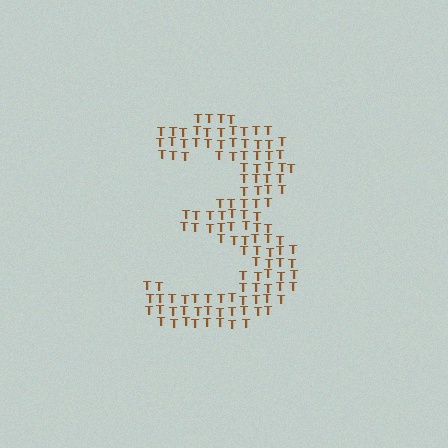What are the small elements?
The small elements are letter T's.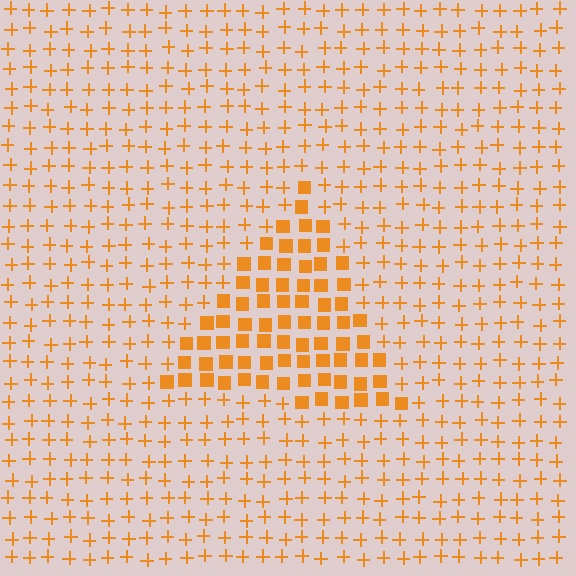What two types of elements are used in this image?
The image uses squares inside the triangle region and plus signs outside it.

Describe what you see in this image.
The image is filled with small orange elements arranged in a uniform grid. A triangle-shaped region contains squares, while the surrounding area contains plus signs. The boundary is defined purely by the change in element shape.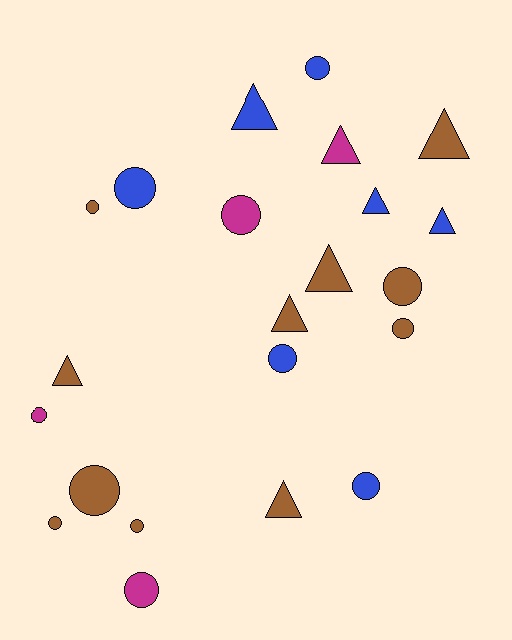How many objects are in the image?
There are 22 objects.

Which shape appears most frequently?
Circle, with 13 objects.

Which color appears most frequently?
Brown, with 11 objects.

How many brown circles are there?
There are 6 brown circles.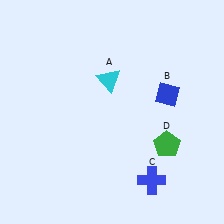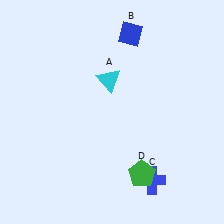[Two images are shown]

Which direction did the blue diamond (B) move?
The blue diamond (B) moved up.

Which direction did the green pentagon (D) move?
The green pentagon (D) moved down.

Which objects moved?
The objects that moved are: the blue diamond (B), the green pentagon (D).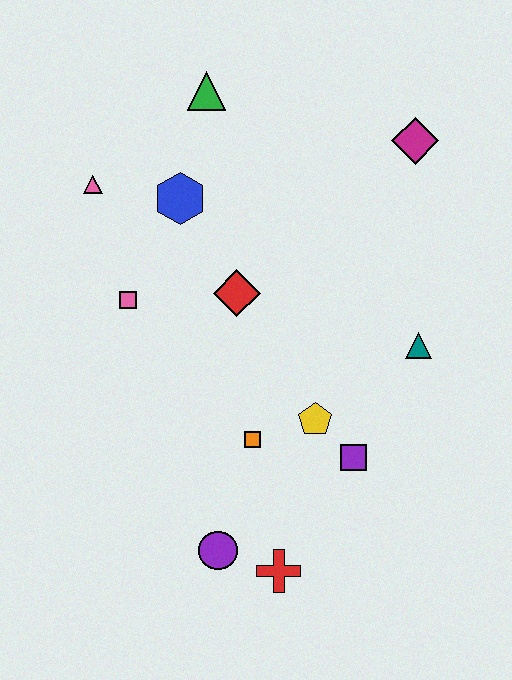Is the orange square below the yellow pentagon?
Yes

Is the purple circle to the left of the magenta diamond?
Yes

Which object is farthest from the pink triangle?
The red cross is farthest from the pink triangle.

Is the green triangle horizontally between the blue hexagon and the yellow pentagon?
Yes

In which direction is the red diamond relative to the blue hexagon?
The red diamond is below the blue hexagon.